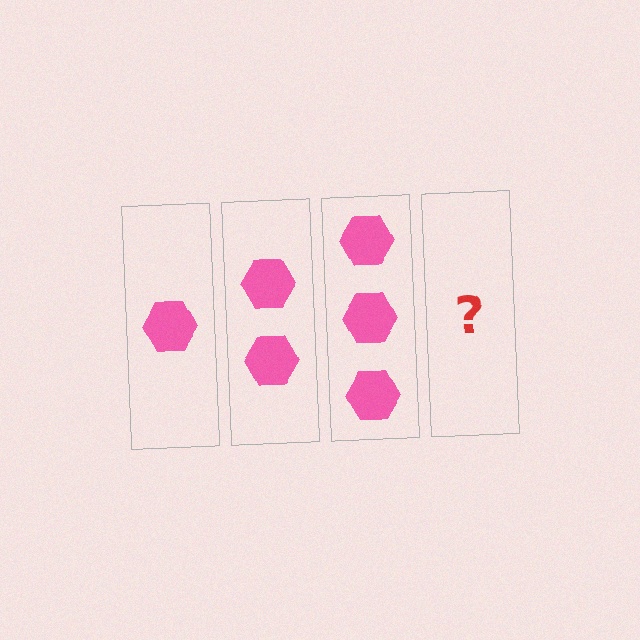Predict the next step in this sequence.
The next step is 4 hexagons.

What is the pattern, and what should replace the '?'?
The pattern is that each step adds one more hexagon. The '?' should be 4 hexagons.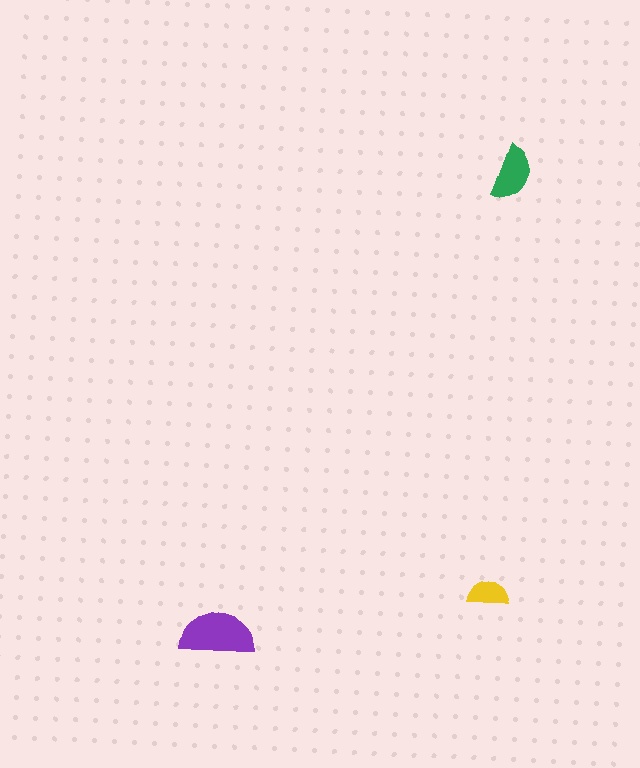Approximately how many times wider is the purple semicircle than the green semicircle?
About 1.5 times wider.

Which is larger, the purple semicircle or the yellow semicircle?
The purple one.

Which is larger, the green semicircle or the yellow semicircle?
The green one.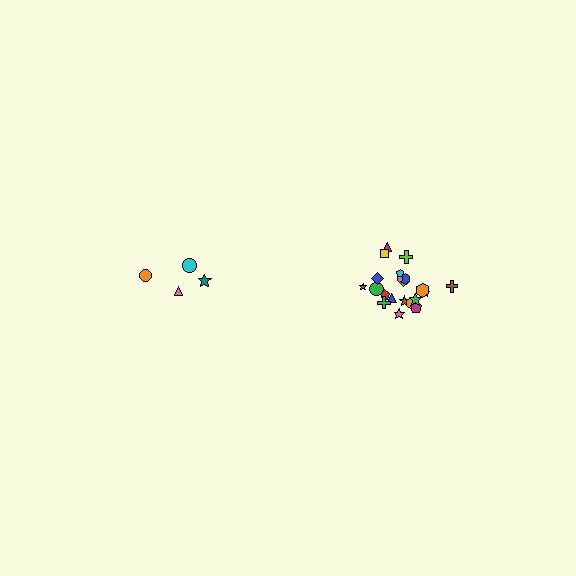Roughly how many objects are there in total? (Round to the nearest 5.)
Roughly 25 objects in total.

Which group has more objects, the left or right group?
The right group.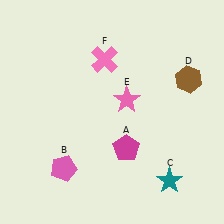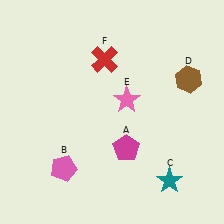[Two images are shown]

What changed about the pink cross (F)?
In Image 1, F is pink. In Image 2, it changed to red.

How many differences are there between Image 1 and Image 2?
There is 1 difference between the two images.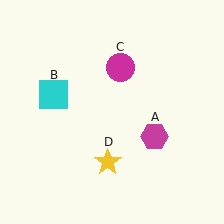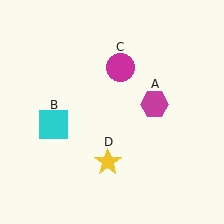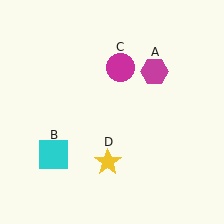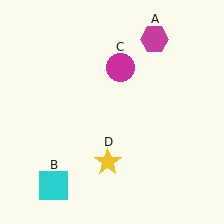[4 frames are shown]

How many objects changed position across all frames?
2 objects changed position: magenta hexagon (object A), cyan square (object B).